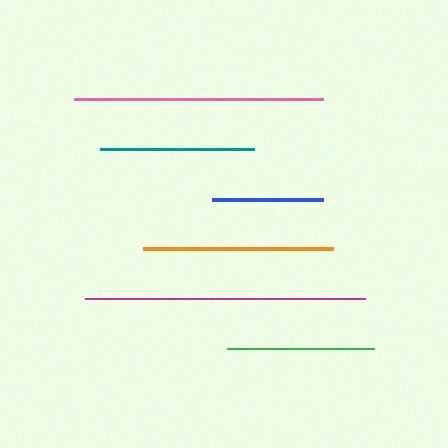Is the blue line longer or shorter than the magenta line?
The magenta line is longer than the blue line.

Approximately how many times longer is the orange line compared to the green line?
The orange line is approximately 1.3 times the length of the green line.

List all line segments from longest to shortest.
From longest to shortest: magenta, pink, orange, teal, green, blue.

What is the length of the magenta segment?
The magenta segment is approximately 280 pixels long.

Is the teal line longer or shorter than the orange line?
The orange line is longer than the teal line.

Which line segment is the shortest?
The blue line is the shortest at approximately 111 pixels.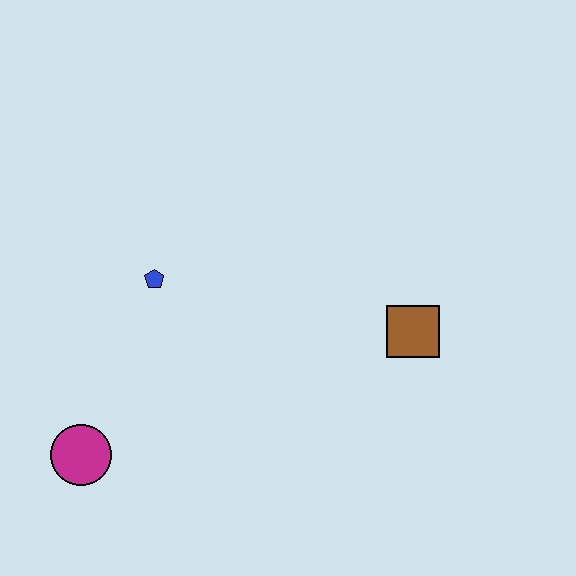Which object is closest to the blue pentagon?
The magenta circle is closest to the blue pentagon.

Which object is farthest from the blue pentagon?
The brown square is farthest from the blue pentagon.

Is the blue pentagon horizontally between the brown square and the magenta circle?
Yes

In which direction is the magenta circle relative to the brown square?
The magenta circle is to the left of the brown square.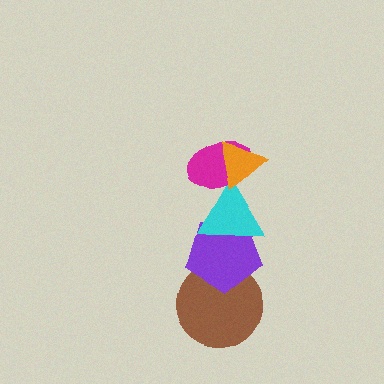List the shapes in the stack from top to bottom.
From top to bottom: the orange triangle, the magenta ellipse, the cyan triangle, the purple pentagon, the brown circle.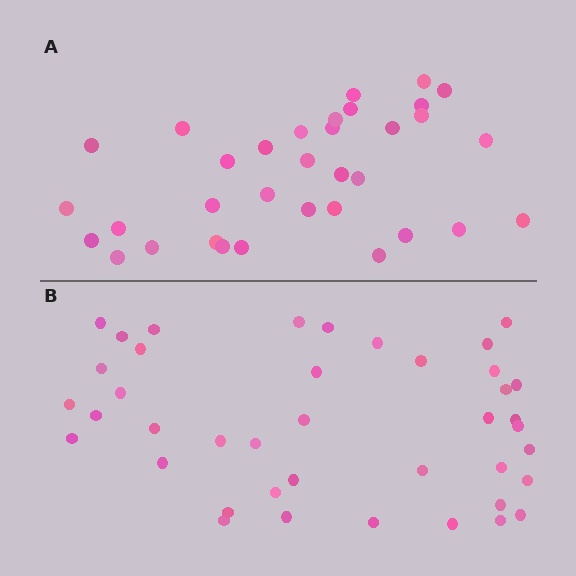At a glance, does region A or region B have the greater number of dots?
Region B (the bottom region) has more dots.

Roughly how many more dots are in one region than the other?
Region B has roughly 8 or so more dots than region A.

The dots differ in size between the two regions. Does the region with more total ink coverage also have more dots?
No. Region A has more total ink coverage because its dots are larger, but region B actually contains more individual dots. Total area can be misleading — the number of items is what matters here.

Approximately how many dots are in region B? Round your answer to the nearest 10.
About 40 dots. (The exact count is 41, which rounds to 40.)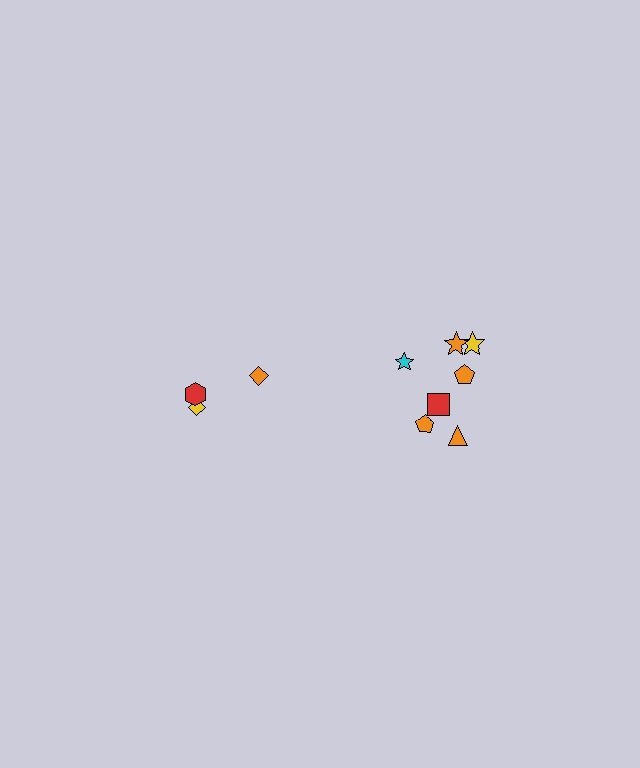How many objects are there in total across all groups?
There are 10 objects.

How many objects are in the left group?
There are 3 objects.